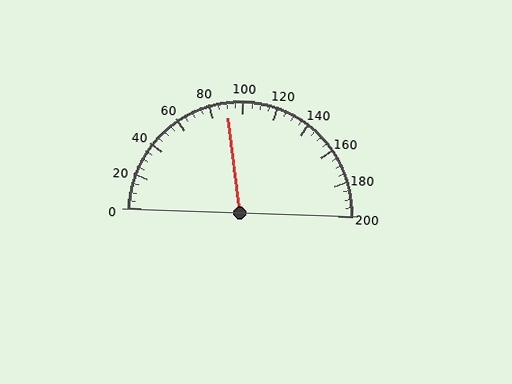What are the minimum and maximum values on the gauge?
The gauge ranges from 0 to 200.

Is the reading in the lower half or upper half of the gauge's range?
The reading is in the lower half of the range (0 to 200).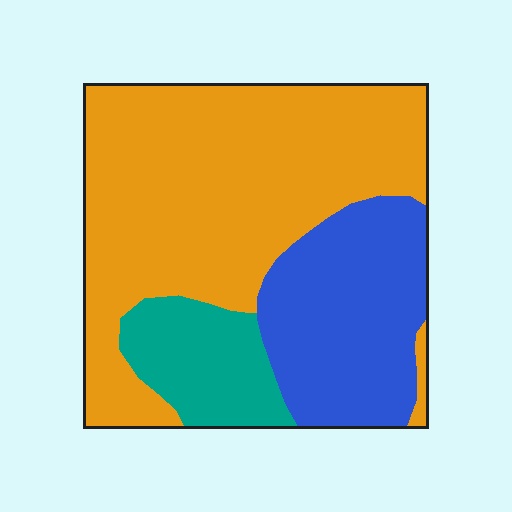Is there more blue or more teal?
Blue.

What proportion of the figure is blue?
Blue covers about 25% of the figure.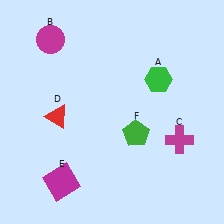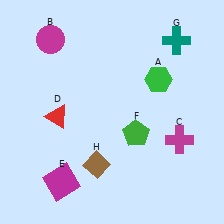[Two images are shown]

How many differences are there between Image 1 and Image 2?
There are 2 differences between the two images.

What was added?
A teal cross (G), a brown diamond (H) were added in Image 2.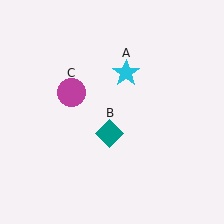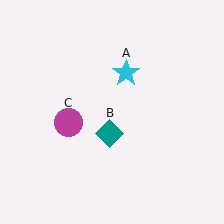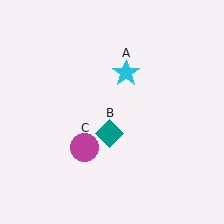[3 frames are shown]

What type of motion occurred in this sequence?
The magenta circle (object C) rotated counterclockwise around the center of the scene.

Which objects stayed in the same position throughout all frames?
Cyan star (object A) and teal diamond (object B) remained stationary.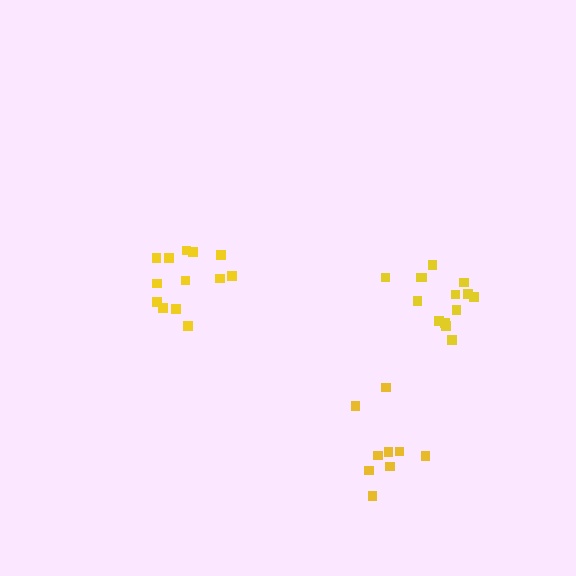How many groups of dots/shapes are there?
There are 3 groups.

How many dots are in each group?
Group 1: 13 dots, Group 2: 14 dots, Group 3: 9 dots (36 total).